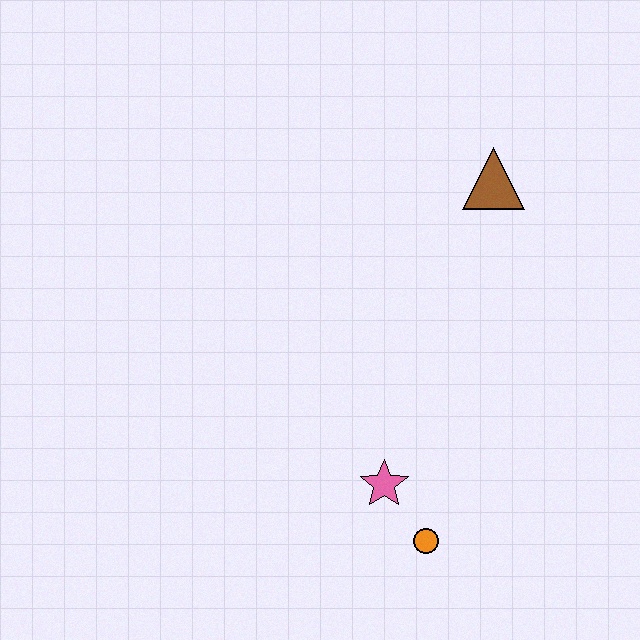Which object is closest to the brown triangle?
The pink star is closest to the brown triangle.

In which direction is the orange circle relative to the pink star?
The orange circle is below the pink star.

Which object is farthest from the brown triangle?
The orange circle is farthest from the brown triangle.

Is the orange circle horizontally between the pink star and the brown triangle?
Yes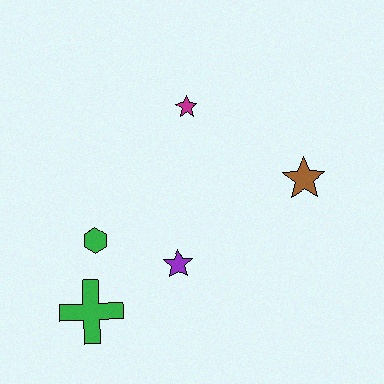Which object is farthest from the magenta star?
The green cross is farthest from the magenta star.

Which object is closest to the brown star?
The magenta star is closest to the brown star.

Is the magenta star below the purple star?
No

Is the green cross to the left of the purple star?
Yes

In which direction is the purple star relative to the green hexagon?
The purple star is to the right of the green hexagon.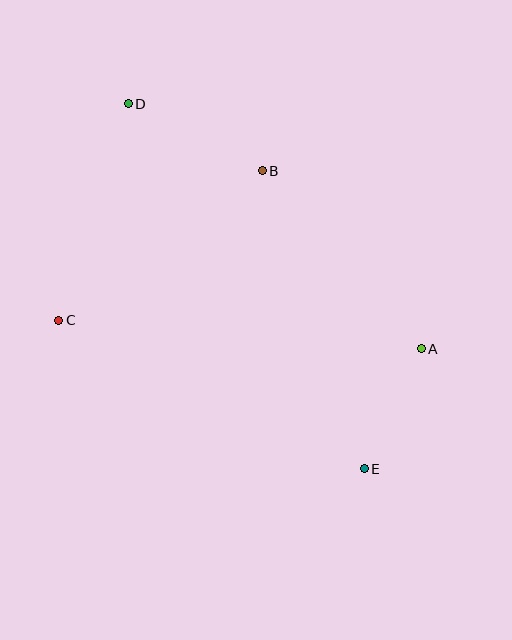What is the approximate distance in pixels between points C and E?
The distance between C and E is approximately 340 pixels.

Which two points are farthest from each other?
Points D and E are farthest from each other.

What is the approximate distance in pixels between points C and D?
The distance between C and D is approximately 228 pixels.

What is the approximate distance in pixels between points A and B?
The distance between A and B is approximately 238 pixels.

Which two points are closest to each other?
Points A and E are closest to each other.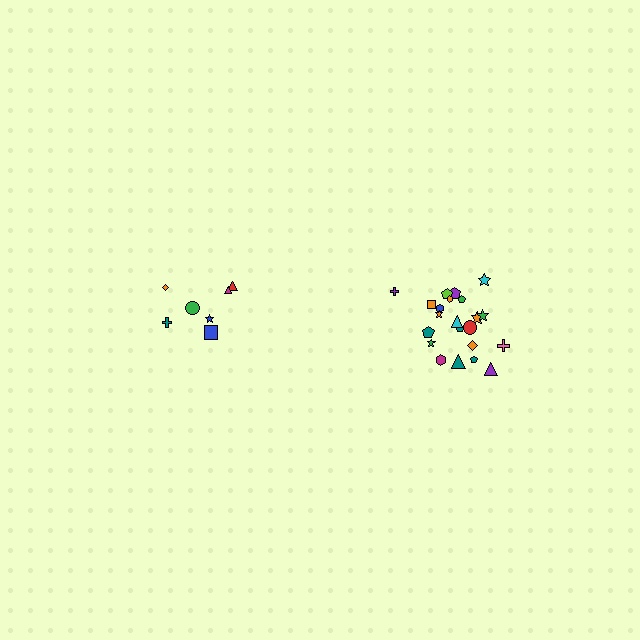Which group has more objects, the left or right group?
The right group.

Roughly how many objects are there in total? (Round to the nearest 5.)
Roughly 30 objects in total.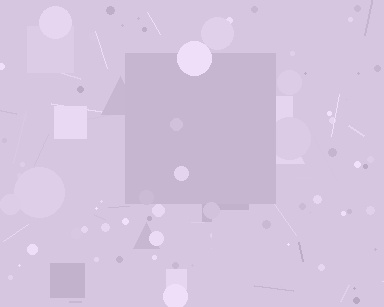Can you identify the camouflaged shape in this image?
The camouflaged shape is a square.